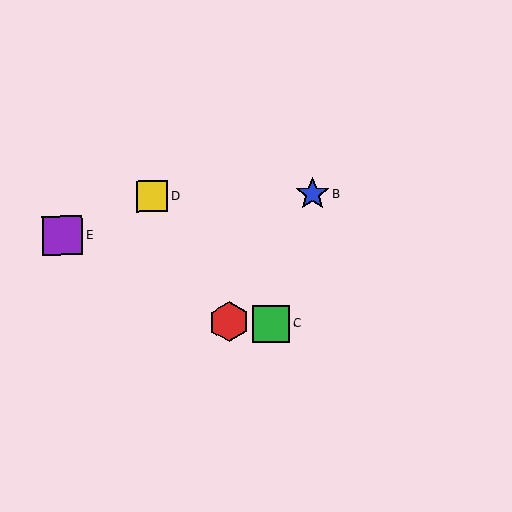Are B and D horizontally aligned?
Yes, both are at y≈194.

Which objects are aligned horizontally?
Objects B, D are aligned horizontally.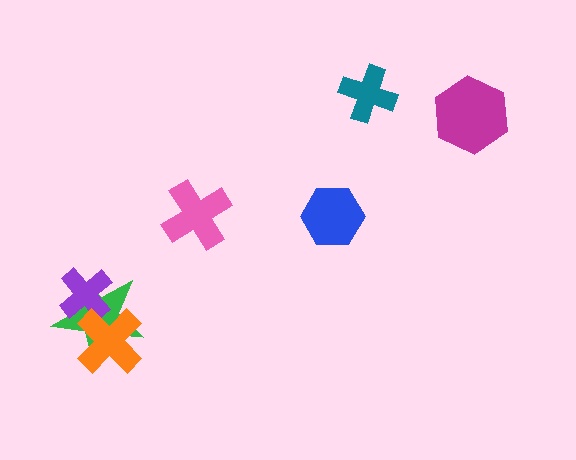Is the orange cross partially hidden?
No, no other shape covers it.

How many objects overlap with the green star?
2 objects overlap with the green star.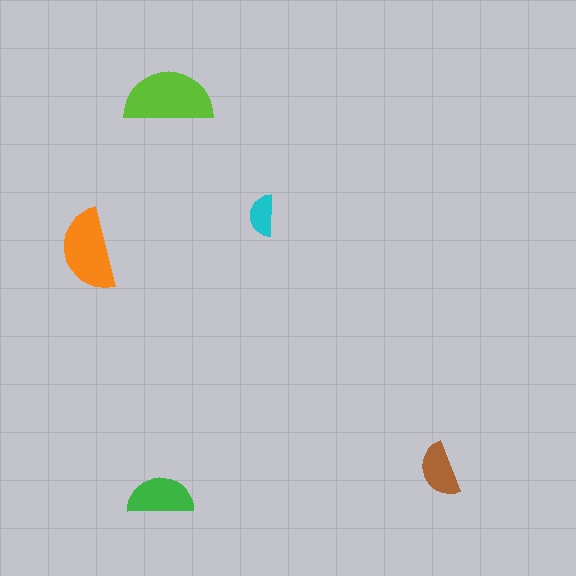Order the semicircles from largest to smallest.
the lime one, the orange one, the green one, the brown one, the cyan one.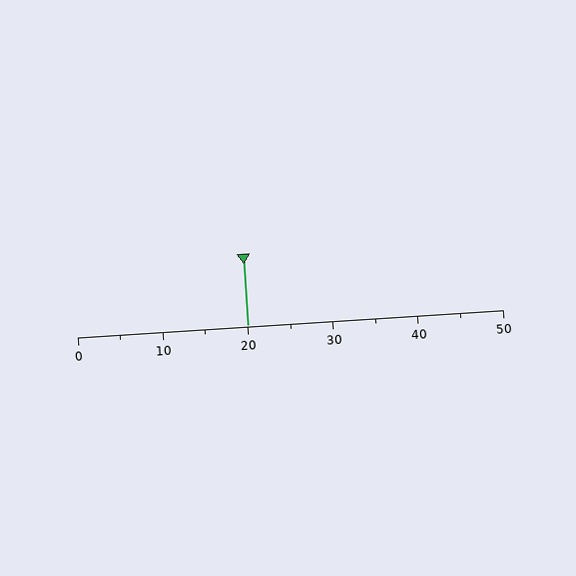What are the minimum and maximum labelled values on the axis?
The axis runs from 0 to 50.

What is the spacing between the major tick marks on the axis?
The major ticks are spaced 10 apart.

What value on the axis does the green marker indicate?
The marker indicates approximately 20.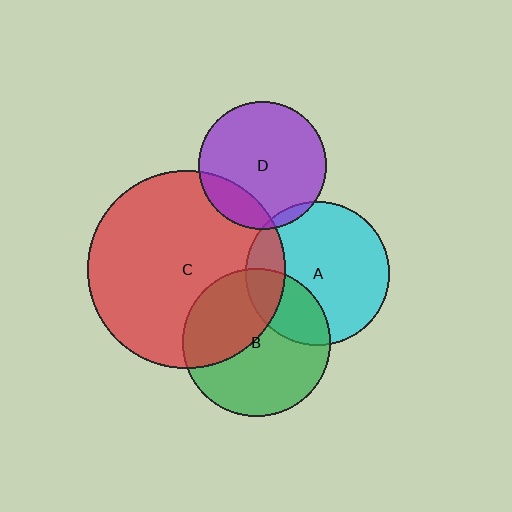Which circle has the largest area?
Circle C (red).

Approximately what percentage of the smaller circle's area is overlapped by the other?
Approximately 20%.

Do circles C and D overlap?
Yes.